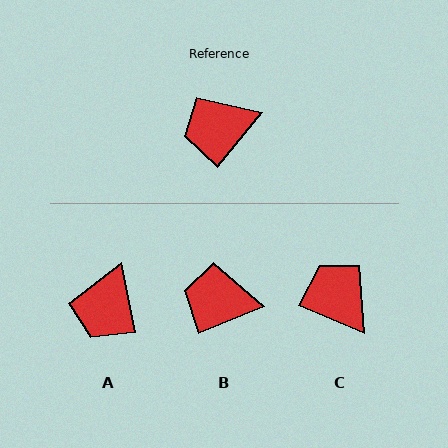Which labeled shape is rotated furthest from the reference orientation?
C, about 73 degrees away.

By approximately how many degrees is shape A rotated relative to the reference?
Approximately 51 degrees counter-clockwise.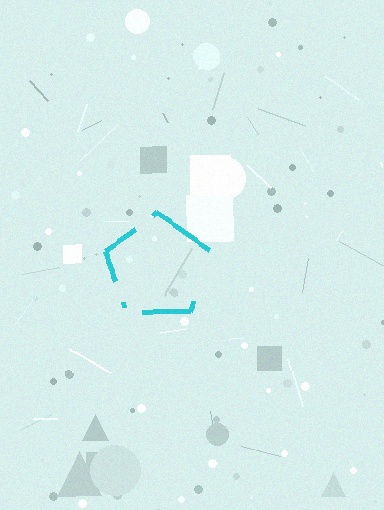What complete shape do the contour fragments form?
The contour fragments form a pentagon.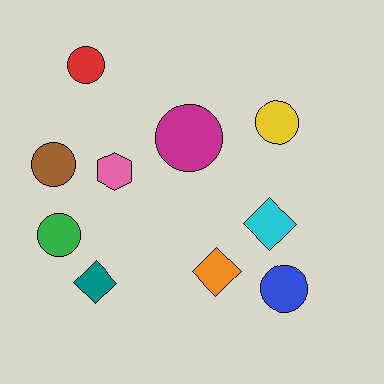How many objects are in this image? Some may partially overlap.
There are 10 objects.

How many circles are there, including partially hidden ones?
There are 6 circles.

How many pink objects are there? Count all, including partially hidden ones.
There is 1 pink object.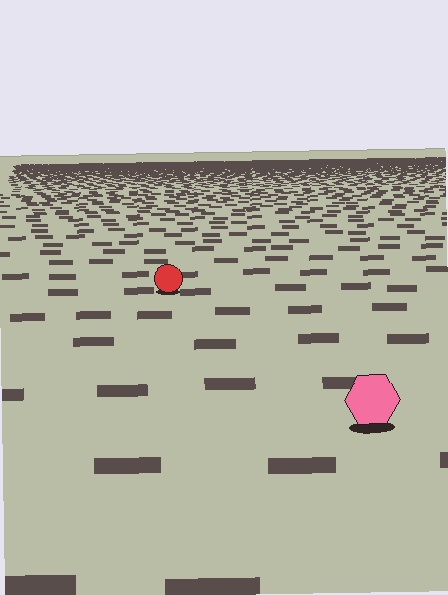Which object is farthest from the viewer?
The red circle is farthest from the viewer. It appears smaller and the ground texture around it is denser.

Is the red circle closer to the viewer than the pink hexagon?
No. The pink hexagon is closer — you can tell from the texture gradient: the ground texture is coarser near it.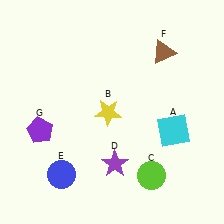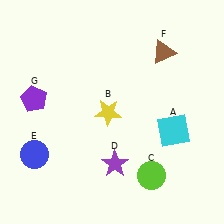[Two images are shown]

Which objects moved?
The objects that moved are: the blue circle (E), the purple pentagon (G).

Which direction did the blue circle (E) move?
The blue circle (E) moved left.